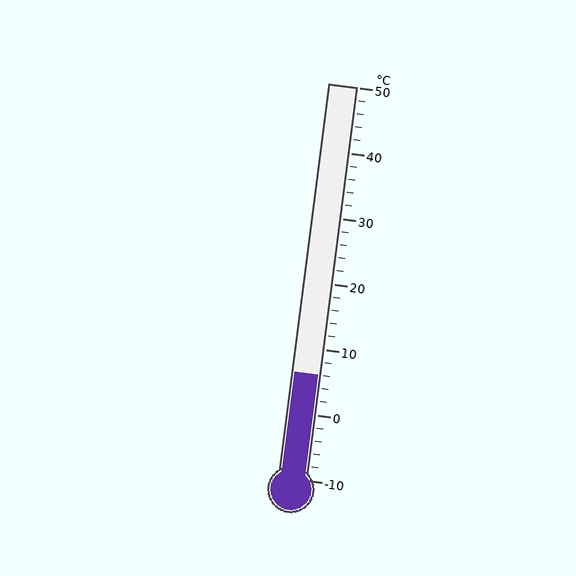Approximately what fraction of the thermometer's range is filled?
The thermometer is filled to approximately 25% of its range.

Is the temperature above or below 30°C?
The temperature is below 30°C.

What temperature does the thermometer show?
The thermometer shows approximately 6°C.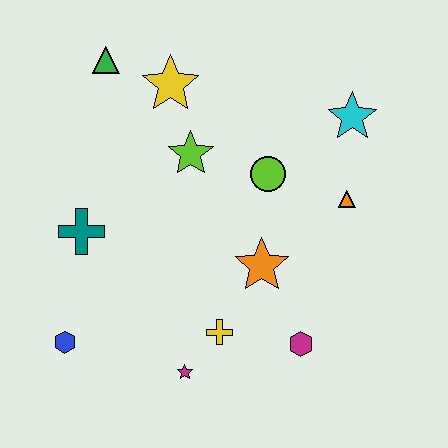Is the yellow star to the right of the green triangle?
Yes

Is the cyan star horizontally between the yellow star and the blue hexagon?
No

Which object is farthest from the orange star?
The green triangle is farthest from the orange star.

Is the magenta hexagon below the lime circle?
Yes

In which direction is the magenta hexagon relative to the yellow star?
The magenta hexagon is below the yellow star.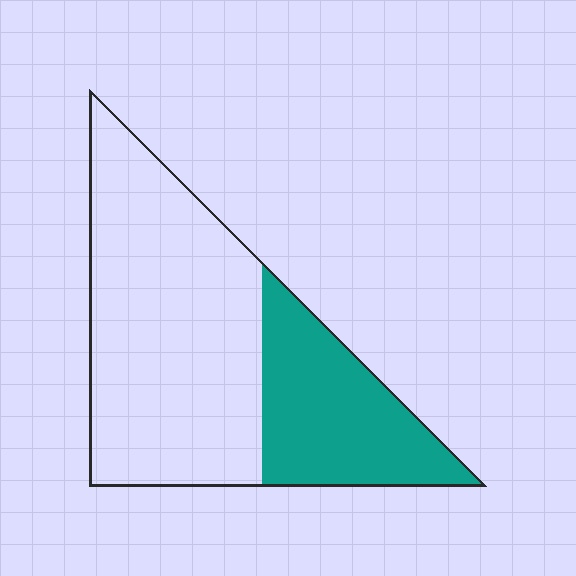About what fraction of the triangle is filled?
About one third (1/3).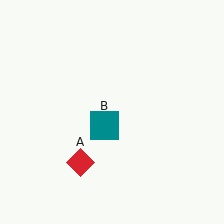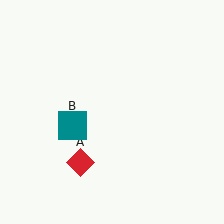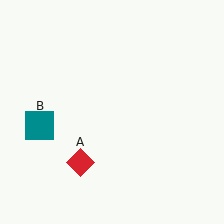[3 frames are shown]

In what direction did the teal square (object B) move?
The teal square (object B) moved left.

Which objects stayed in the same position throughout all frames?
Red diamond (object A) remained stationary.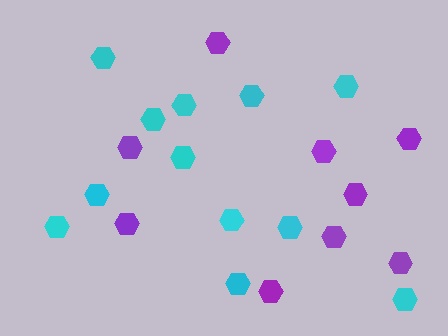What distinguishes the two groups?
There are 2 groups: one group of purple hexagons (9) and one group of cyan hexagons (12).